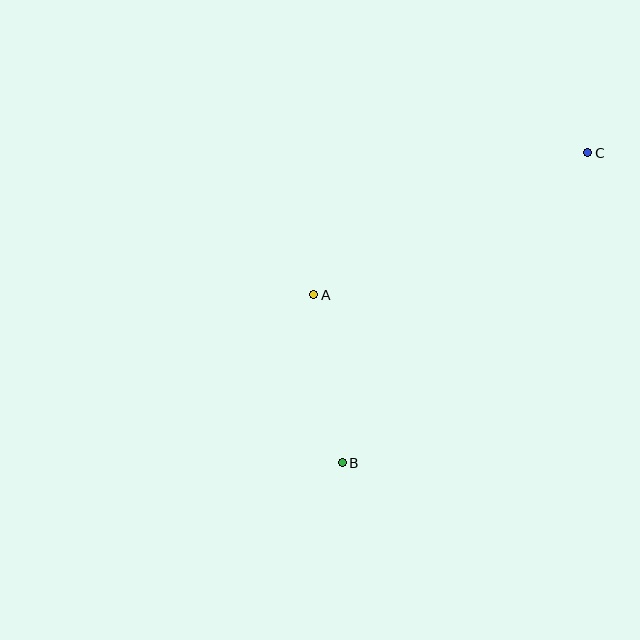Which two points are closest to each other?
Points A and B are closest to each other.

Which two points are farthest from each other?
Points B and C are farthest from each other.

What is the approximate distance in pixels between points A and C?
The distance between A and C is approximately 309 pixels.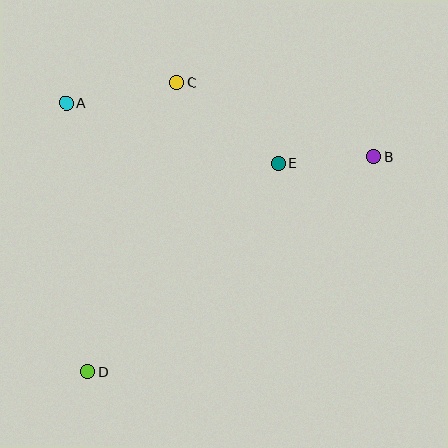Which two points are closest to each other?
Points B and E are closest to each other.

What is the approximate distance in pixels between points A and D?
The distance between A and D is approximately 270 pixels.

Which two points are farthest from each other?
Points B and D are farthest from each other.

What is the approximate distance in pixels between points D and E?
The distance between D and E is approximately 283 pixels.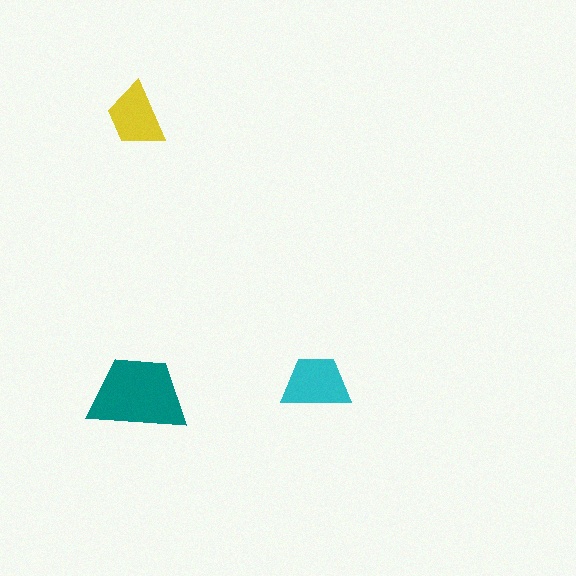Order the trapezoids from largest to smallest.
the teal one, the cyan one, the yellow one.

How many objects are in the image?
There are 3 objects in the image.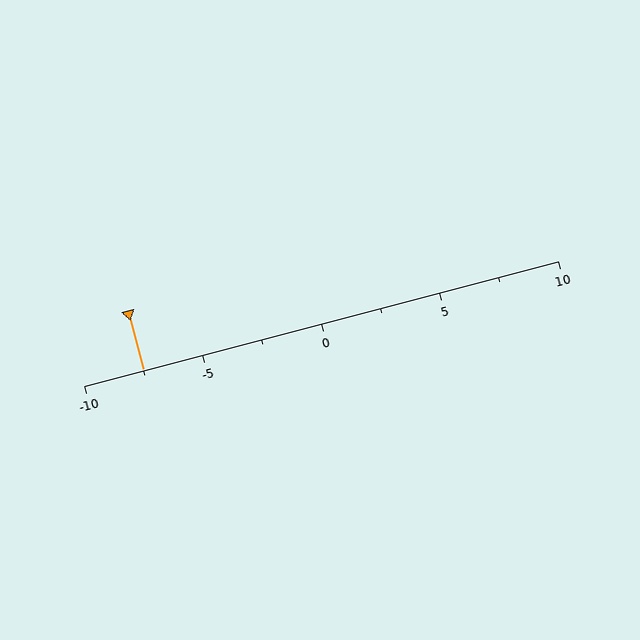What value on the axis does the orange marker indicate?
The marker indicates approximately -7.5.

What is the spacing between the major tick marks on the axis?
The major ticks are spaced 5 apart.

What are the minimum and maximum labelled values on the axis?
The axis runs from -10 to 10.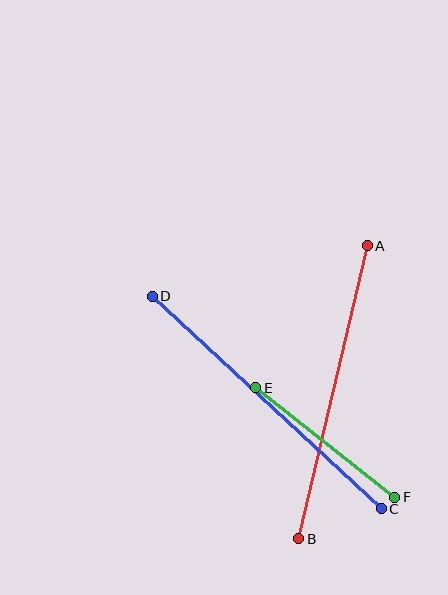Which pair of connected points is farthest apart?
Points C and D are farthest apart.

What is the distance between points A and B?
The distance is approximately 301 pixels.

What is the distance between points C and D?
The distance is approximately 312 pixels.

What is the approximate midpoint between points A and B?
The midpoint is at approximately (333, 392) pixels.